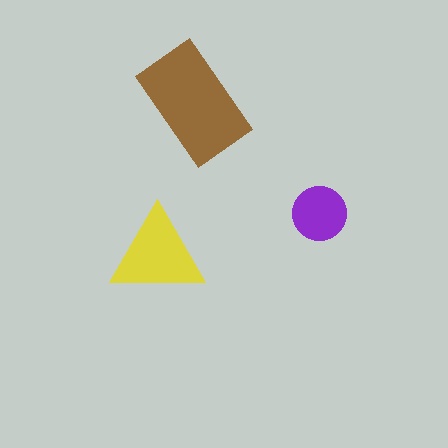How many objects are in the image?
There are 3 objects in the image.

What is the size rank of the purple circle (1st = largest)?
3rd.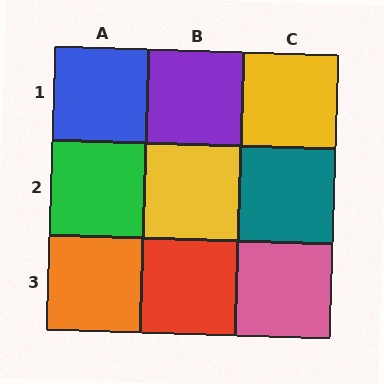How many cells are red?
1 cell is red.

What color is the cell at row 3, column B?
Red.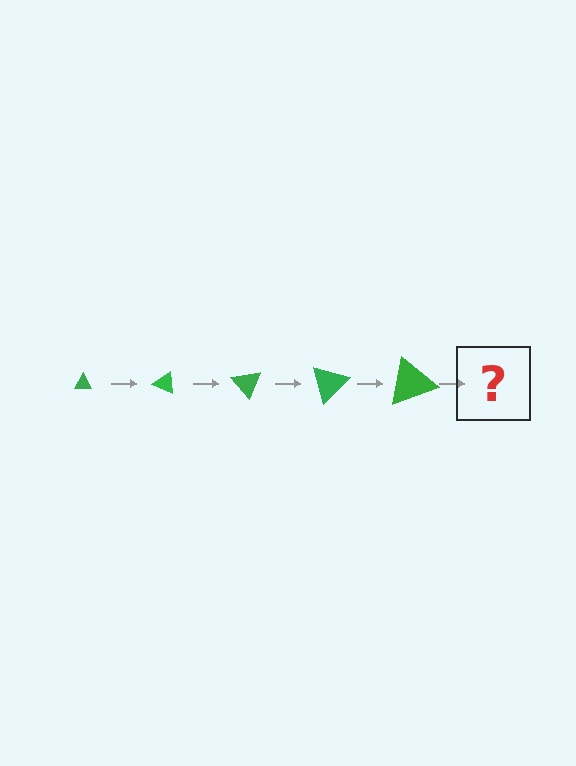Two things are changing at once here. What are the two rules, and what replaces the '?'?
The two rules are that the triangle grows larger each step and it rotates 25 degrees each step. The '?' should be a triangle, larger than the previous one and rotated 125 degrees from the start.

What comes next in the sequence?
The next element should be a triangle, larger than the previous one and rotated 125 degrees from the start.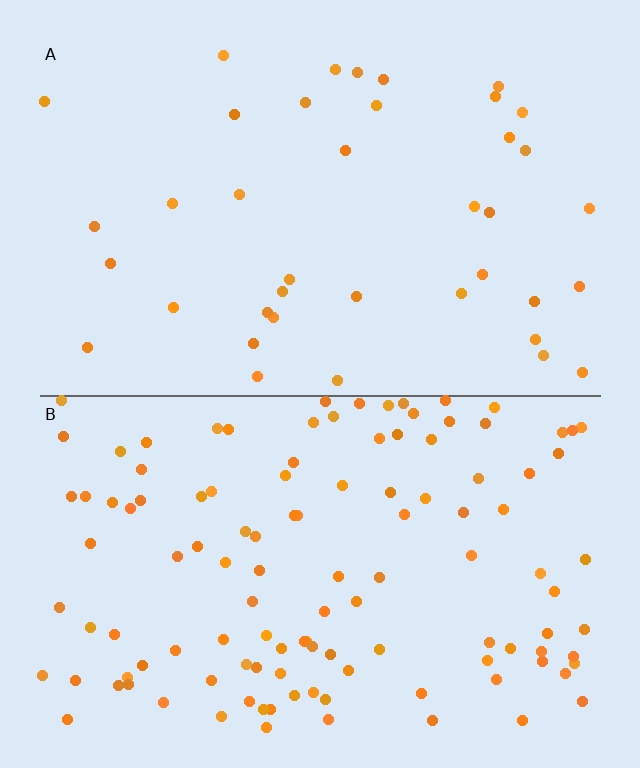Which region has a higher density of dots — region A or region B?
B (the bottom).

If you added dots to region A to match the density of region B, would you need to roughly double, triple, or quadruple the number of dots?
Approximately triple.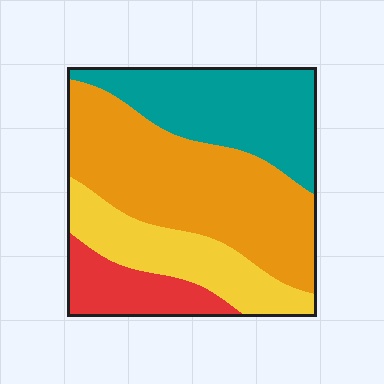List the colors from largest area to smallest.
From largest to smallest: orange, teal, yellow, red.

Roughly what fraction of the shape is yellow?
Yellow takes up less than a quarter of the shape.